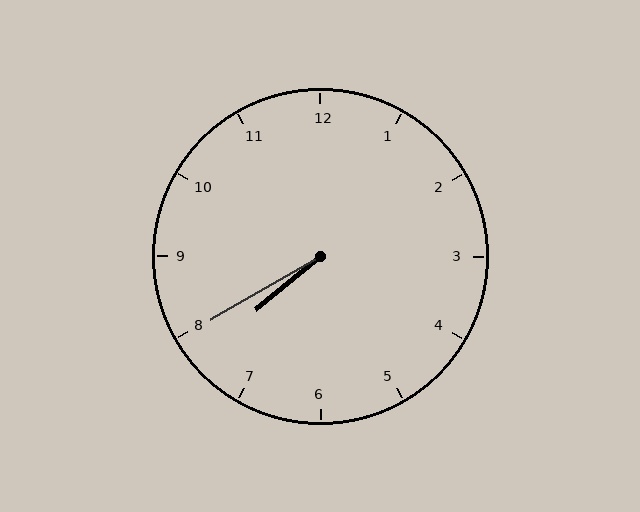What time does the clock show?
7:40.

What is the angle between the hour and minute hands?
Approximately 10 degrees.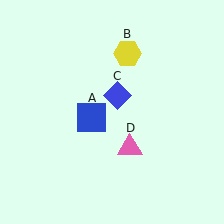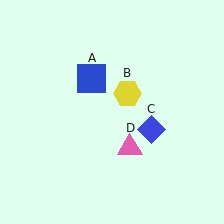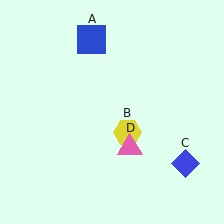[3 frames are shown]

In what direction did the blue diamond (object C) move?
The blue diamond (object C) moved down and to the right.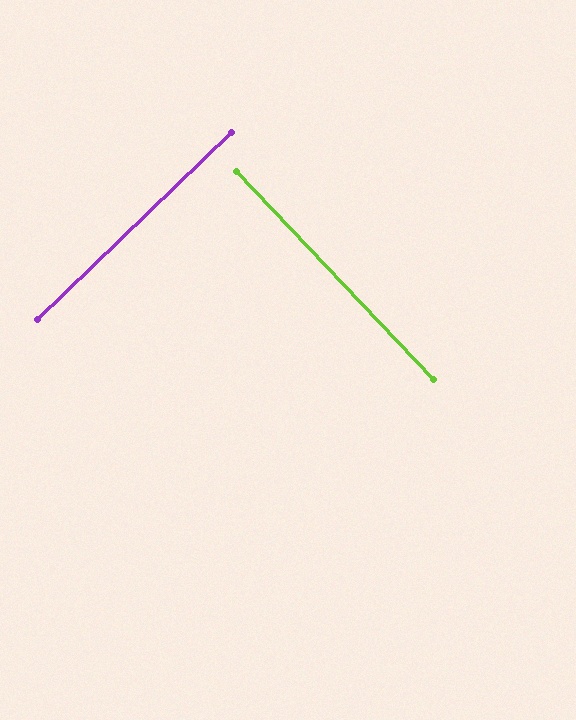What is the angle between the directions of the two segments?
Approximately 89 degrees.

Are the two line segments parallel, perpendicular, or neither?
Perpendicular — they meet at approximately 89°.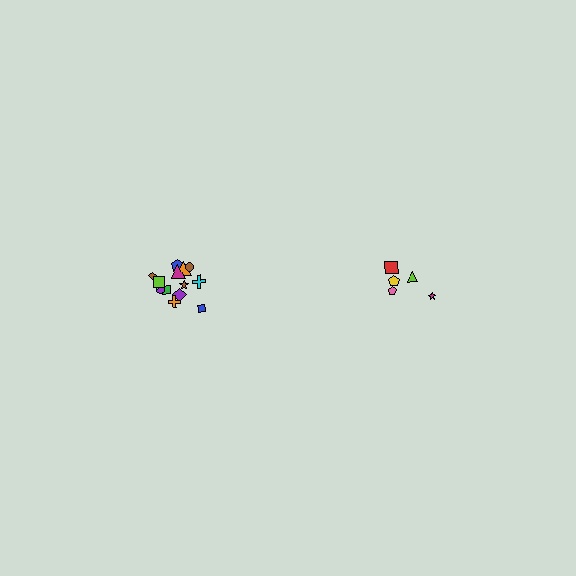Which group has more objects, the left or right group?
The left group.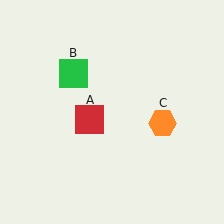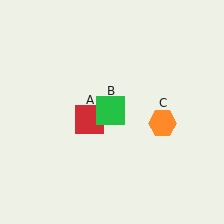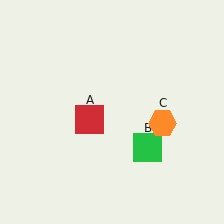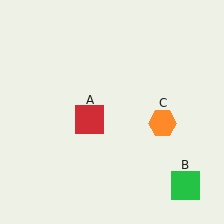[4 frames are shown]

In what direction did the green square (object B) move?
The green square (object B) moved down and to the right.